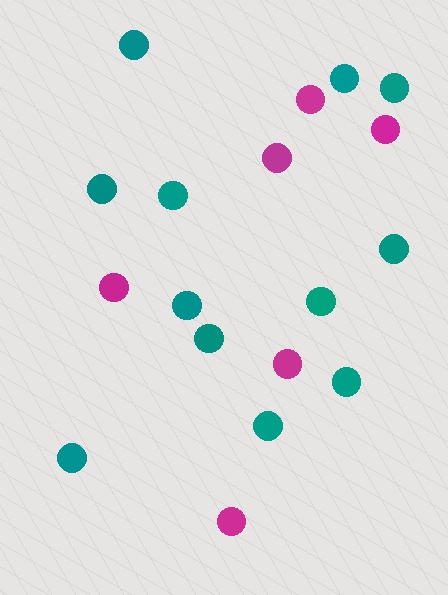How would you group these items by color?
There are 2 groups: one group of magenta circles (6) and one group of teal circles (12).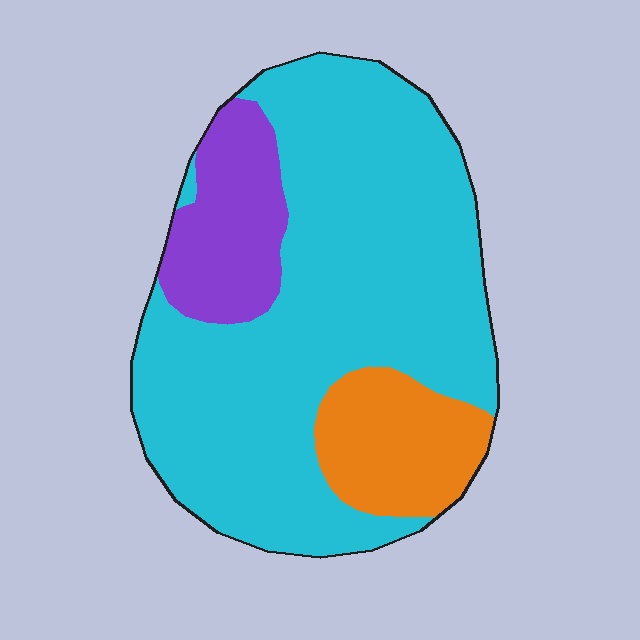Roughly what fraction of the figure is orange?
Orange covers 14% of the figure.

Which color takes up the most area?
Cyan, at roughly 70%.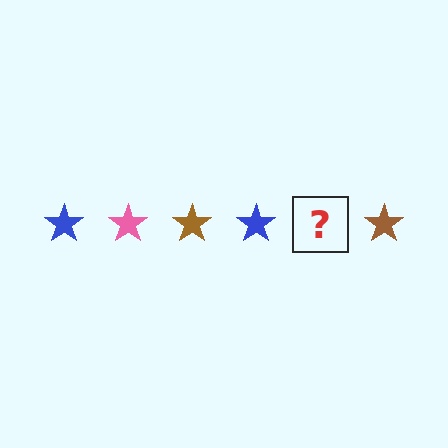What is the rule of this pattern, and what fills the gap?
The rule is that the pattern cycles through blue, pink, brown stars. The gap should be filled with a pink star.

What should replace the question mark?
The question mark should be replaced with a pink star.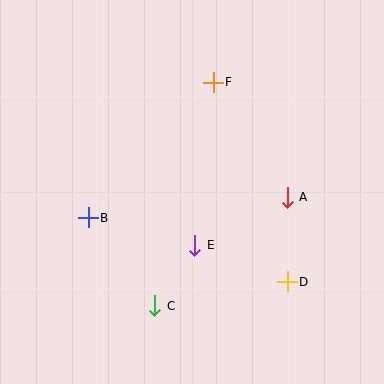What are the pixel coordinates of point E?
Point E is at (195, 245).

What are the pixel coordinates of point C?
Point C is at (155, 306).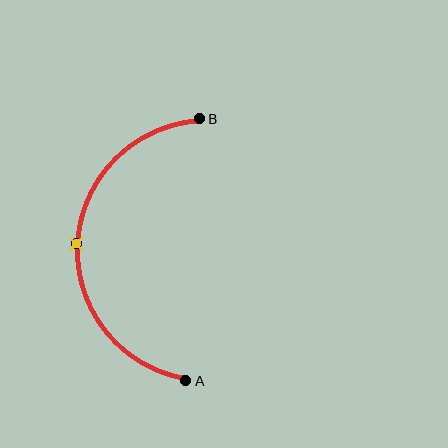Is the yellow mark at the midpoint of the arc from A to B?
Yes. The yellow mark lies on the arc at equal arc-length from both A and B — it is the arc midpoint.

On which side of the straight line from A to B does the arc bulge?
The arc bulges to the left of the straight line connecting A and B.